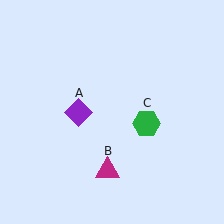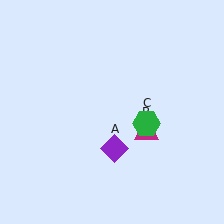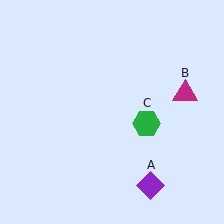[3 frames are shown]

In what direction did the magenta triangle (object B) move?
The magenta triangle (object B) moved up and to the right.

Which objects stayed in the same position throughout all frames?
Green hexagon (object C) remained stationary.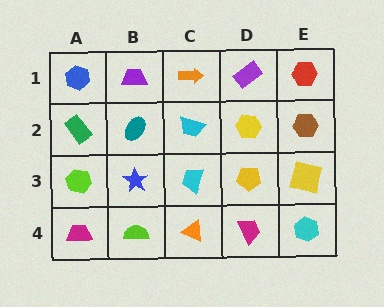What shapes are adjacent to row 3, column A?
A green rectangle (row 2, column A), a magenta trapezoid (row 4, column A), a blue star (row 3, column B).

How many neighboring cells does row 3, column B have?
4.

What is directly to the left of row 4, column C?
A lime semicircle.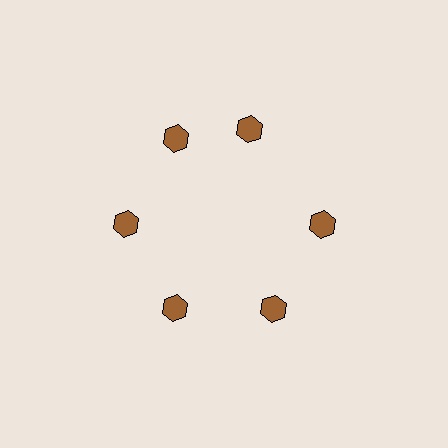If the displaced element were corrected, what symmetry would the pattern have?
It would have 6-fold rotational symmetry — the pattern would map onto itself every 60 degrees.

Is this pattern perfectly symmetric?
No. The 6 brown hexagons are arranged in a ring, but one element near the 1 o'clock position is rotated out of alignment along the ring, breaking the 6-fold rotational symmetry.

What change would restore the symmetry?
The symmetry would be restored by rotating it back into even spacing with its neighbors so that all 6 hexagons sit at equal angles and equal distance from the center.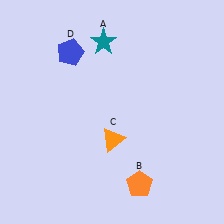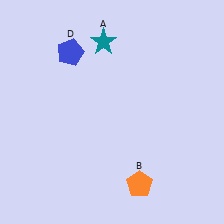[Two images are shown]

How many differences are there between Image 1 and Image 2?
There is 1 difference between the two images.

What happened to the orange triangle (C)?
The orange triangle (C) was removed in Image 2. It was in the bottom-right area of Image 1.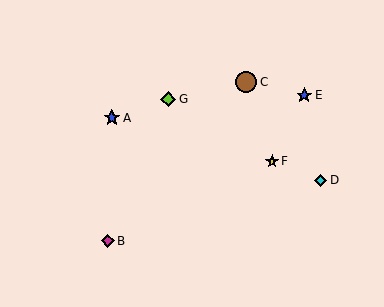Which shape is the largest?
The brown circle (labeled C) is the largest.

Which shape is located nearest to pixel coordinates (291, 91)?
The blue star (labeled E) at (304, 95) is nearest to that location.